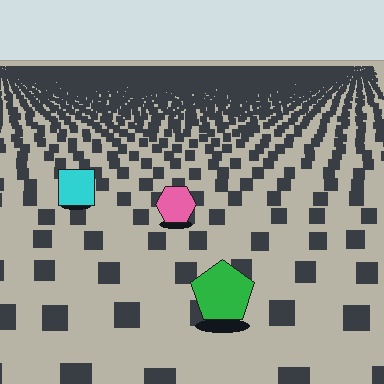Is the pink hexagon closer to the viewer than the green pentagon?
No. The green pentagon is closer — you can tell from the texture gradient: the ground texture is coarser near it.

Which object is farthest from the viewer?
The cyan square is farthest from the viewer. It appears smaller and the ground texture around it is denser.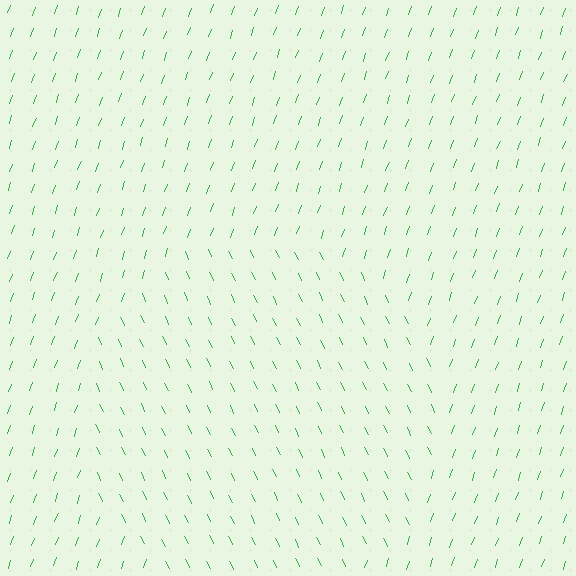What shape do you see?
I see a circle.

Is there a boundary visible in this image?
Yes, there is a texture boundary formed by a change in line orientation.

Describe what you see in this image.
The image is filled with small green line segments. A circle region in the image has lines oriented differently from the surrounding lines, creating a visible texture boundary.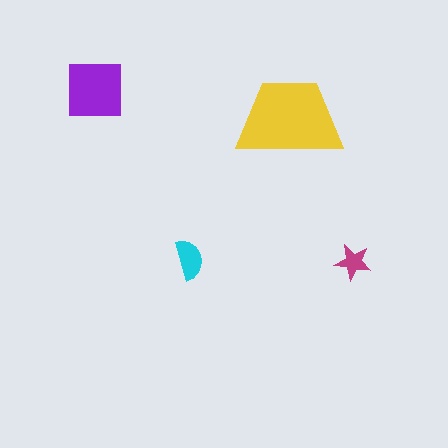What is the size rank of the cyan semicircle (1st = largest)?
3rd.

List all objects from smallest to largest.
The magenta star, the cyan semicircle, the purple square, the yellow trapezoid.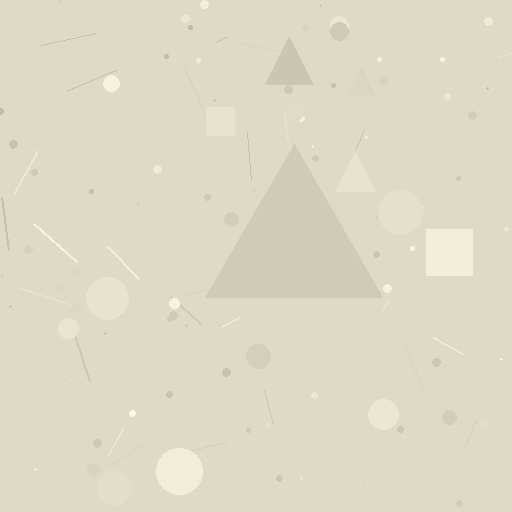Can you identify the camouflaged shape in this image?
The camouflaged shape is a triangle.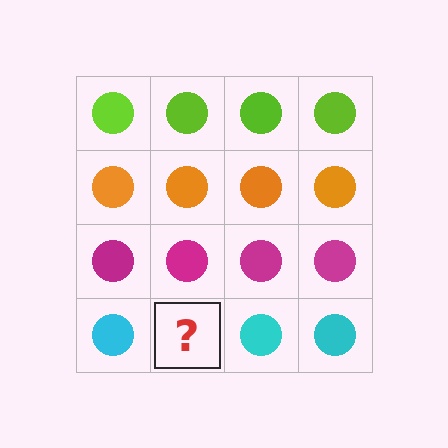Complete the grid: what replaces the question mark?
The question mark should be replaced with a cyan circle.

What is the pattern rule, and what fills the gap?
The rule is that each row has a consistent color. The gap should be filled with a cyan circle.